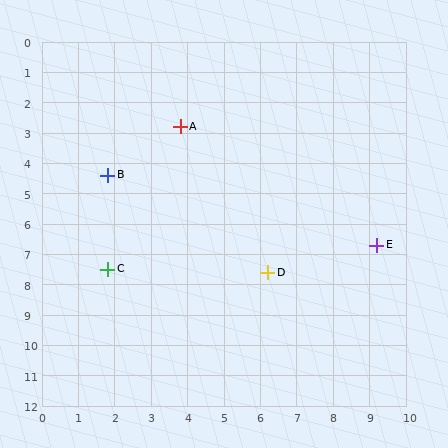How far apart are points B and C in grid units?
Points B and C are about 3.1 grid units apart.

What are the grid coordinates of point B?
Point B is at approximately (1.8, 4.4).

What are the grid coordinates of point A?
Point A is at approximately (3.8, 2.8).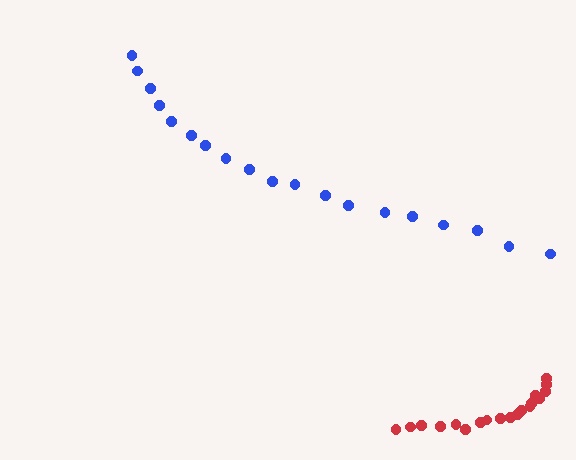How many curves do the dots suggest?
There are 2 distinct paths.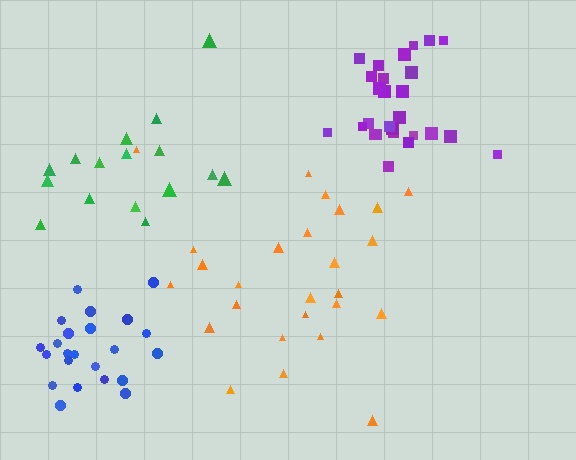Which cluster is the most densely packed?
Purple.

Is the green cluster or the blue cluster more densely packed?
Blue.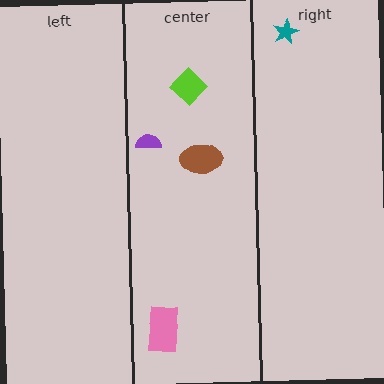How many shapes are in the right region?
1.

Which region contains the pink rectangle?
The center region.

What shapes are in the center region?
The purple semicircle, the brown ellipse, the lime diamond, the pink rectangle.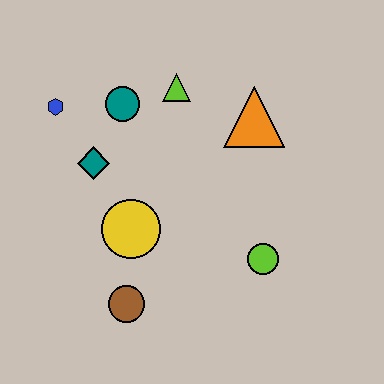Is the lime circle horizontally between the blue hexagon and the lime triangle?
No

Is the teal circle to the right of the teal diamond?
Yes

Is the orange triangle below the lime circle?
No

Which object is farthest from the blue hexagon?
The lime circle is farthest from the blue hexagon.